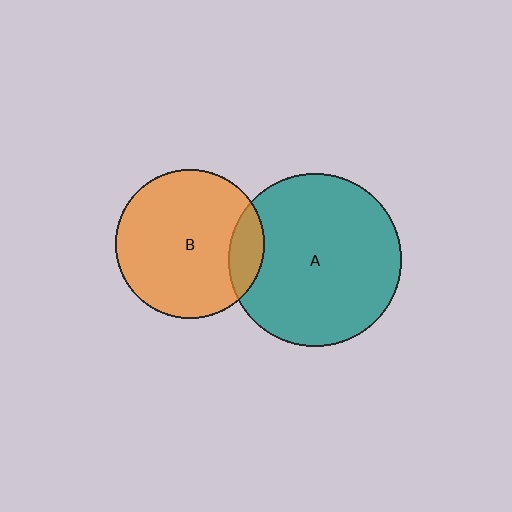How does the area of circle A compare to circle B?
Approximately 1.3 times.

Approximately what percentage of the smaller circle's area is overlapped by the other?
Approximately 15%.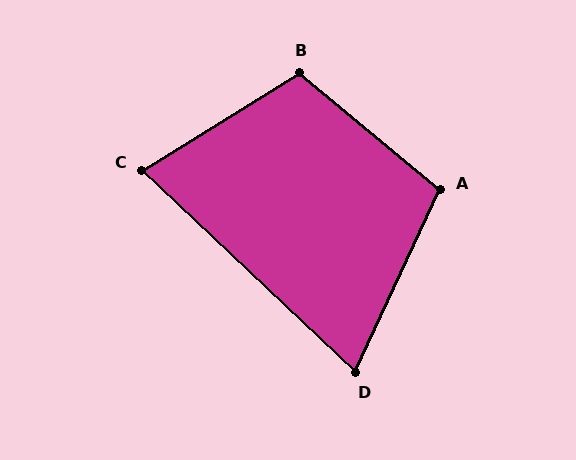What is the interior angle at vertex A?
Approximately 105 degrees (obtuse).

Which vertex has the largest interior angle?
B, at approximately 108 degrees.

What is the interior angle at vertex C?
Approximately 75 degrees (acute).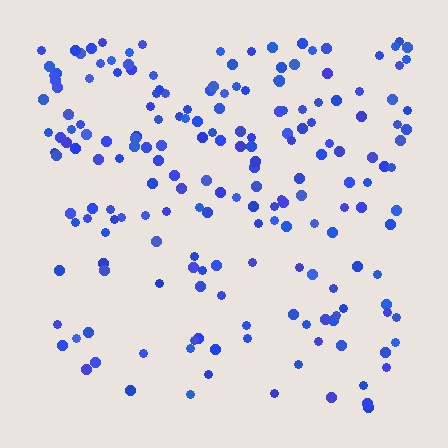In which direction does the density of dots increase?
From bottom to top, with the top side densest.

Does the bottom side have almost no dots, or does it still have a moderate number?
Still a moderate number, just noticeably fewer than the top.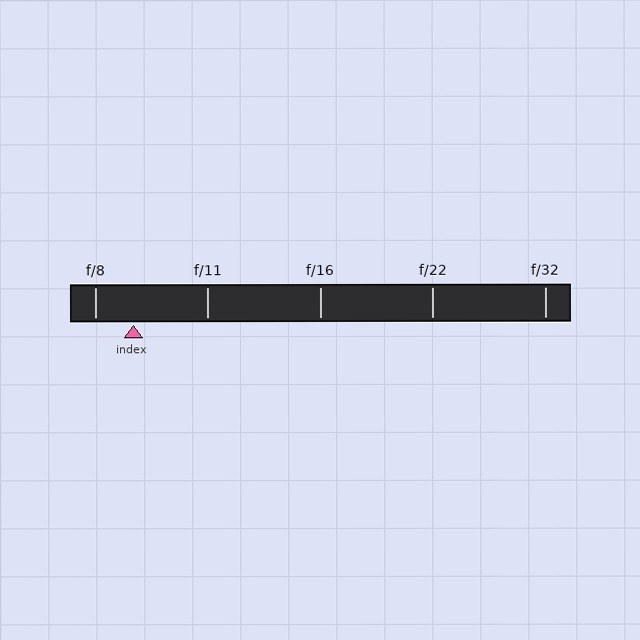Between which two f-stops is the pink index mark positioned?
The index mark is between f/8 and f/11.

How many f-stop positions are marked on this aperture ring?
There are 5 f-stop positions marked.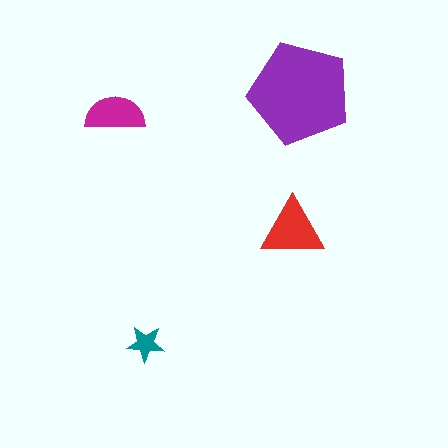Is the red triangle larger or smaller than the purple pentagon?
Smaller.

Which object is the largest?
The purple pentagon.